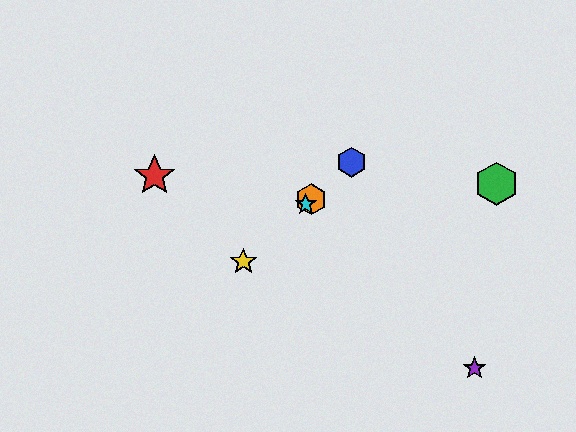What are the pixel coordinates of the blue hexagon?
The blue hexagon is at (351, 162).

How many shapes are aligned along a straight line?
4 shapes (the blue hexagon, the yellow star, the orange hexagon, the cyan star) are aligned along a straight line.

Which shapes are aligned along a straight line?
The blue hexagon, the yellow star, the orange hexagon, the cyan star are aligned along a straight line.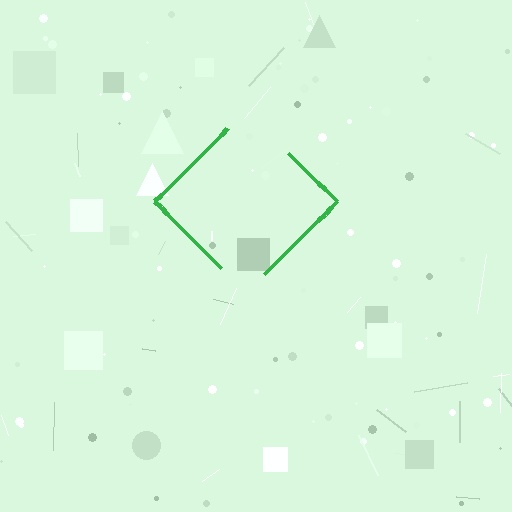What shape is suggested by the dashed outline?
The dashed outline suggests a diamond.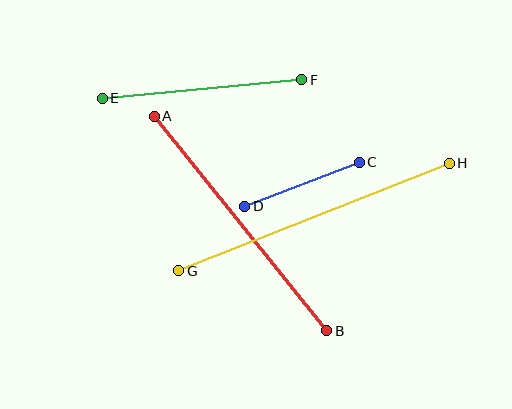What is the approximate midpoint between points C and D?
The midpoint is at approximately (302, 184) pixels.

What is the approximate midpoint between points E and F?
The midpoint is at approximately (202, 89) pixels.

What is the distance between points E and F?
The distance is approximately 200 pixels.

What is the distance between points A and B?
The distance is approximately 275 pixels.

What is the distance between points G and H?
The distance is approximately 291 pixels.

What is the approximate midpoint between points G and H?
The midpoint is at approximately (314, 217) pixels.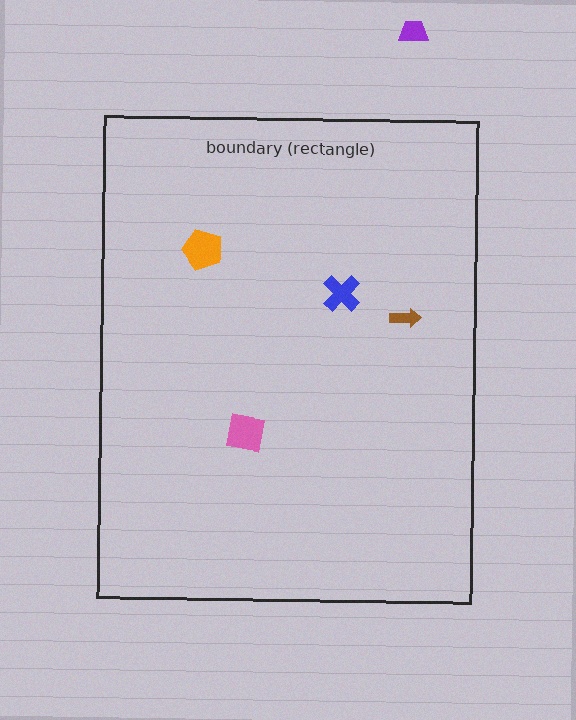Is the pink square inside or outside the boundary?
Inside.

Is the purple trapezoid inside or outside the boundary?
Outside.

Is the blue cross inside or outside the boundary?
Inside.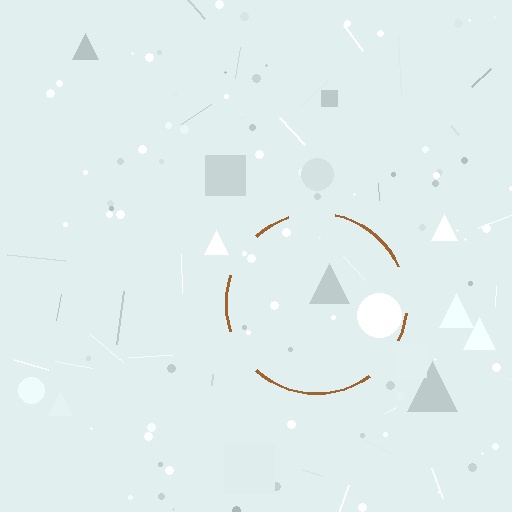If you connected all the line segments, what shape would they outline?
They would outline a circle.